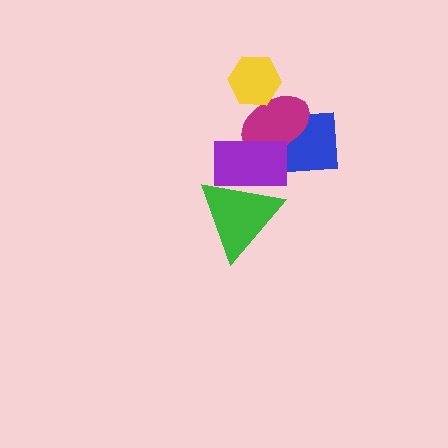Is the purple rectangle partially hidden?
No, no other shape covers it.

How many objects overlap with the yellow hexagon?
1 object overlaps with the yellow hexagon.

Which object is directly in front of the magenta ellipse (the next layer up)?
The yellow hexagon is directly in front of the magenta ellipse.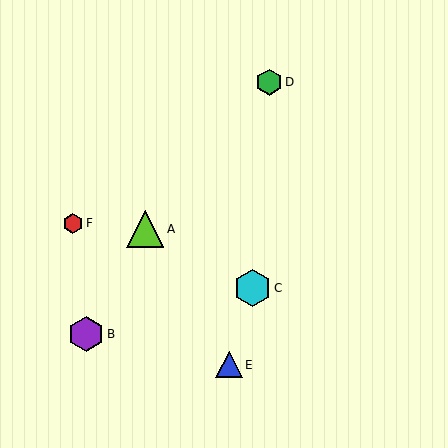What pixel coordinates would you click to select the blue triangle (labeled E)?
Click at (229, 365) to select the blue triangle E.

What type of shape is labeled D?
Shape D is a green hexagon.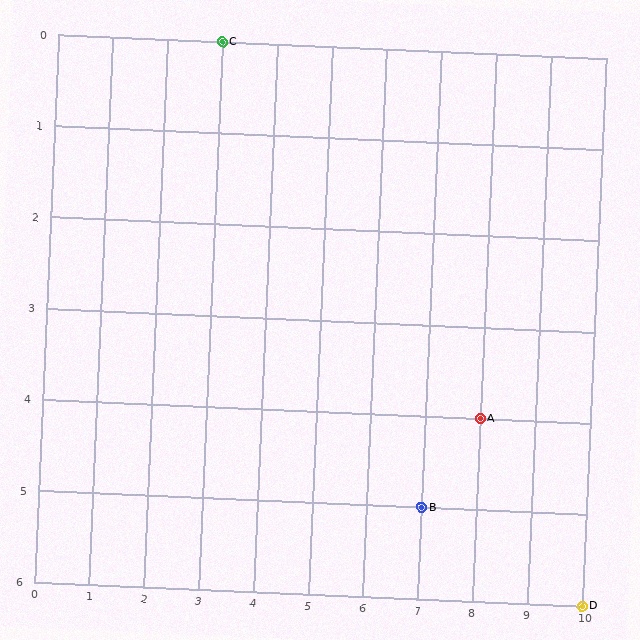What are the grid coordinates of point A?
Point A is at grid coordinates (8, 4).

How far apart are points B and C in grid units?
Points B and C are 4 columns and 5 rows apart (about 6.4 grid units diagonally).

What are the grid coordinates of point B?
Point B is at grid coordinates (7, 5).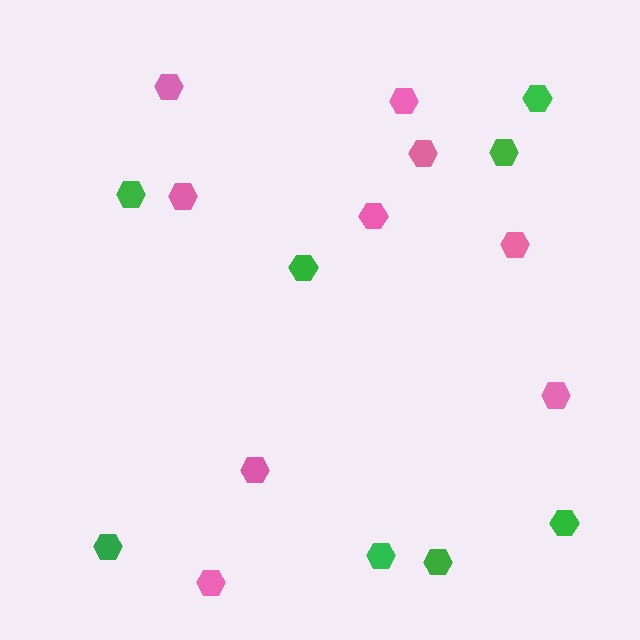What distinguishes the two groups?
There are 2 groups: one group of green hexagons (8) and one group of pink hexagons (9).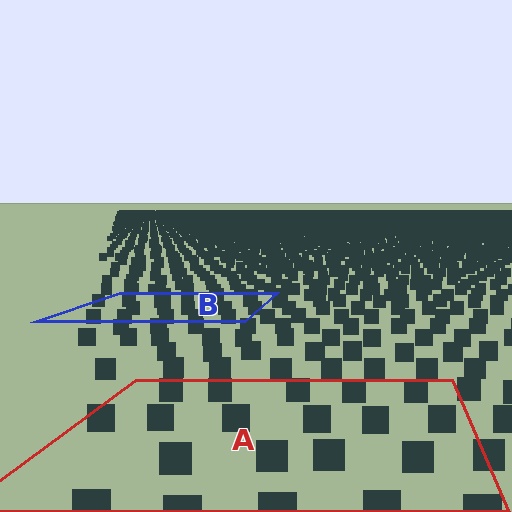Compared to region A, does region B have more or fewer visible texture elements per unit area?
Region B has more texture elements per unit area — they are packed more densely because it is farther away.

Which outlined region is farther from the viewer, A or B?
Region B is farther from the viewer — the texture elements inside it appear smaller and more densely packed.